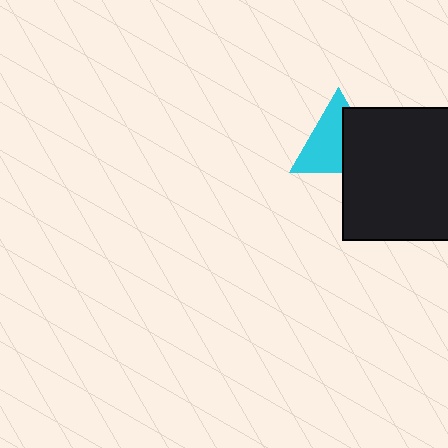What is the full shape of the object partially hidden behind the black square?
The partially hidden object is a cyan triangle.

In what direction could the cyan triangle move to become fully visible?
The cyan triangle could move left. That would shift it out from behind the black square entirely.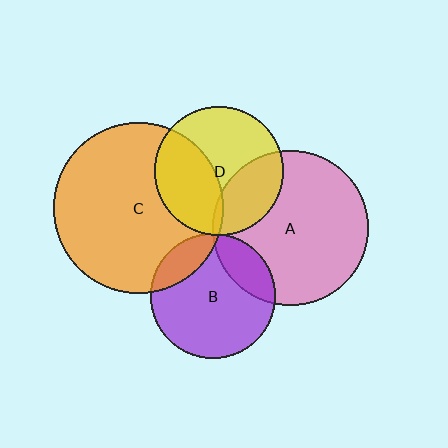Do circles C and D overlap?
Yes.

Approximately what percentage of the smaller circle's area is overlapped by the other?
Approximately 40%.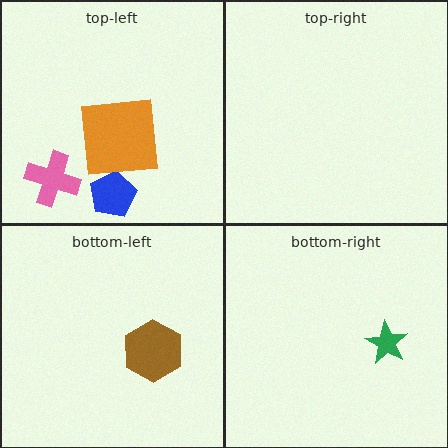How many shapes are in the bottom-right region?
1.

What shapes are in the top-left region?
The blue pentagon, the pink cross, the orange square.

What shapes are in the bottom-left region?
The brown hexagon.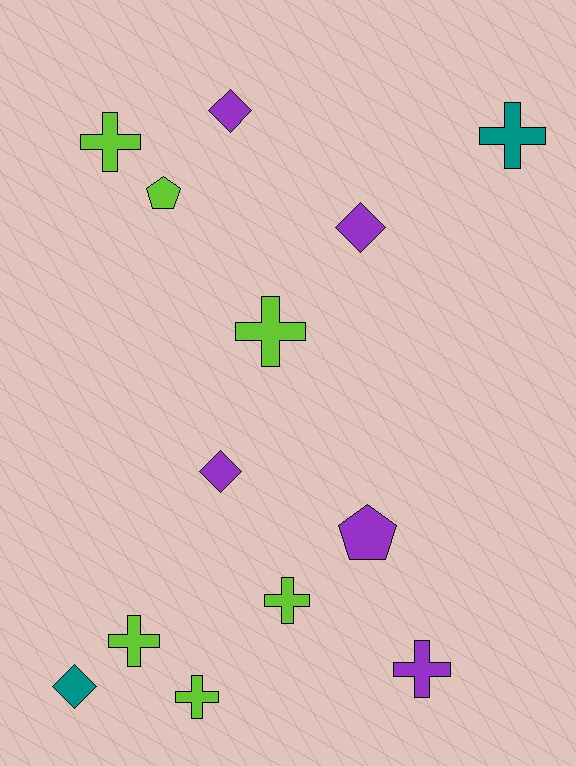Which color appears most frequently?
Lime, with 6 objects.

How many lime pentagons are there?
There is 1 lime pentagon.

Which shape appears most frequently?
Cross, with 7 objects.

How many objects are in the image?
There are 13 objects.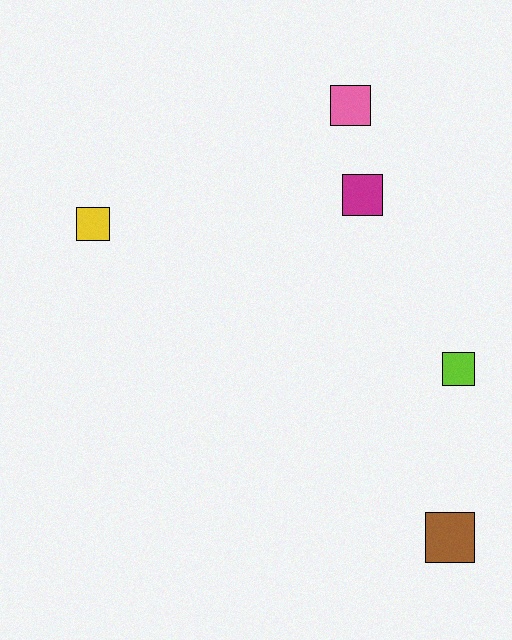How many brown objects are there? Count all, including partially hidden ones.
There is 1 brown object.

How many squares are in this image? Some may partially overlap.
There are 5 squares.